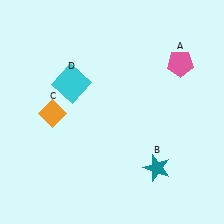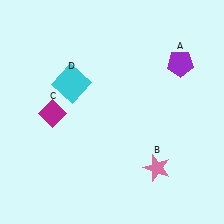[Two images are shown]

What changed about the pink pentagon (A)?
In Image 1, A is pink. In Image 2, it changed to purple.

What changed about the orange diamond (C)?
In Image 1, C is orange. In Image 2, it changed to magenta.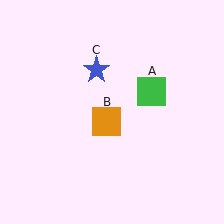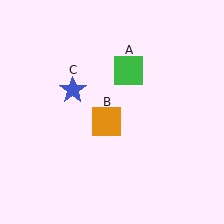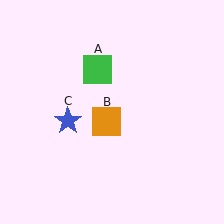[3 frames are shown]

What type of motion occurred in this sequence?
The green square (object A), blue star (object C) rotated counterclockwise around the center of the scene.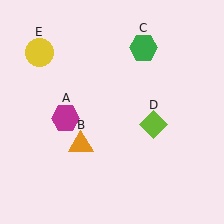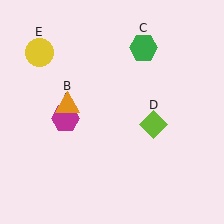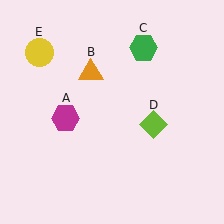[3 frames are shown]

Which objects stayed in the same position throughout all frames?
Magenta hexagon (object A) and green hexagon (object C) and lime diamond (object D) and yellow circle (object E) remained stationary.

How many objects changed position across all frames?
1 object changed position: orange triangle (object B).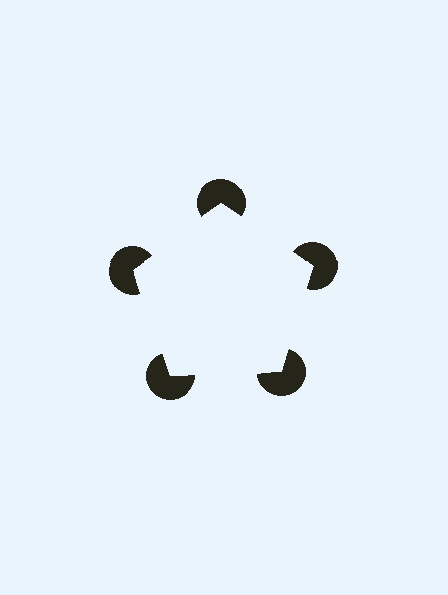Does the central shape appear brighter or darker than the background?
It typically appears slightly brighter than the background, even though no actual brightness change is drawn.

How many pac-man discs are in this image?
There are 5 — one at each vertex of the illusory pentagon.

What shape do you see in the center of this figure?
An illusory pentagon — its edges are inferred from the aligned wedge cuts in the pac-man discs, not physically drawn.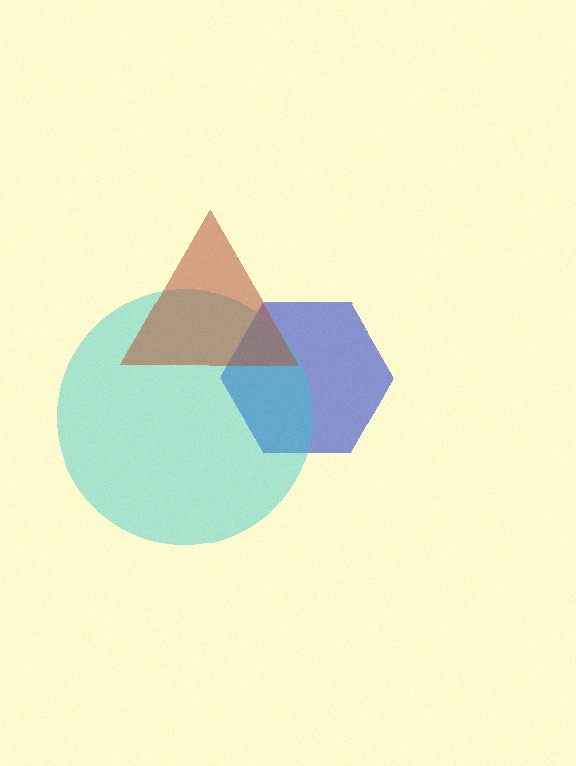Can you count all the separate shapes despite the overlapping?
Yes, there are 3 separate shapes.